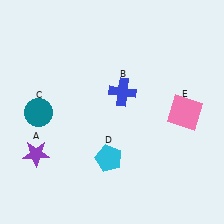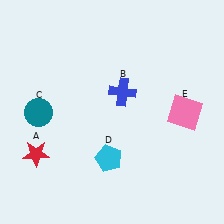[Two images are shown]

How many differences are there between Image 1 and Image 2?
There is 1 difference between the two images.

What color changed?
The star (A) changed from purple in Image 1 to red in Image 2.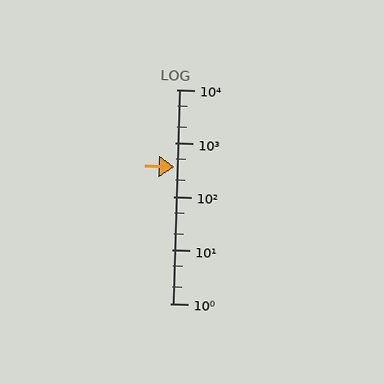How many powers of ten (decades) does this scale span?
The scale spans 4 decades, from 1 to 10000.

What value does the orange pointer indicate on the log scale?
The pointer indicates approximately 350.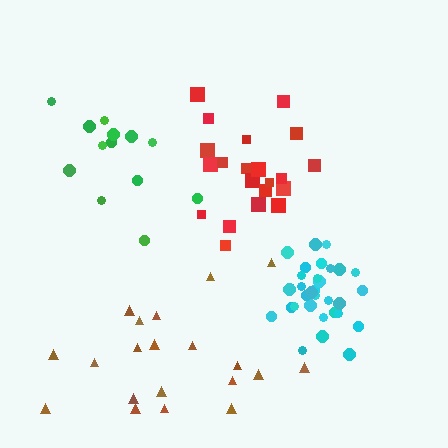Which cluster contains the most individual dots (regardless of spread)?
Cyan (32).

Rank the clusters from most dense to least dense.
cyan, red, green, brown.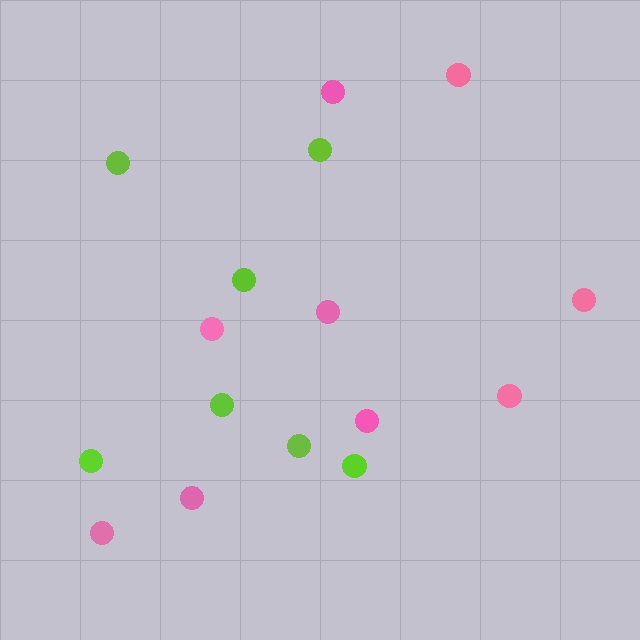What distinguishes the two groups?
There are 2 groups: one group of pink circles (9) and one group of lime circles (7).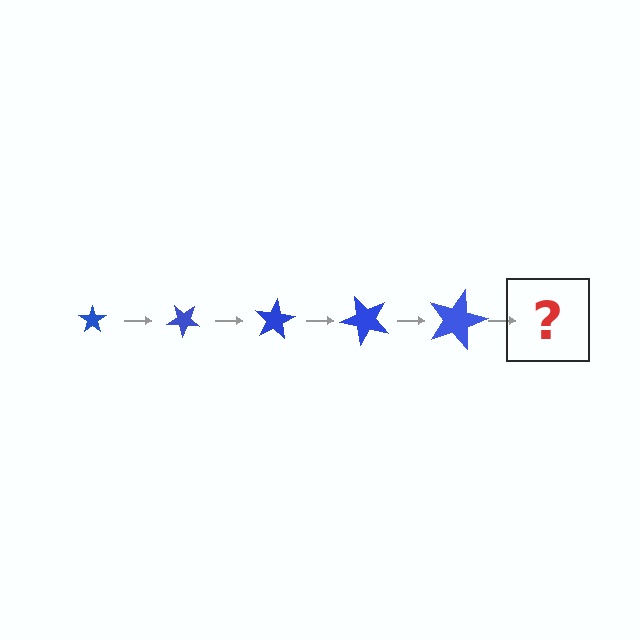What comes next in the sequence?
The next element should be a star, larger than the previous one and rotated 200 degrees from the start.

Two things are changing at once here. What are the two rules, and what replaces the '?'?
The two rules are that the star grows larger each step and it rotates 40 degrees each step. The '?' should be a star, larger than the previous one and rotated 200 degrees from the start.